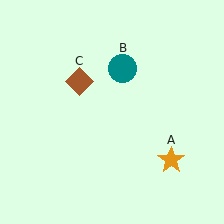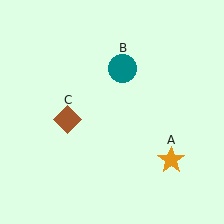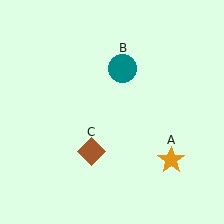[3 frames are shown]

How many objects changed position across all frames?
1 object changed position: brown diamond (object C).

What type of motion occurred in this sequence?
The brown diamond (object C) rotated counterclockwise around the center of the scene.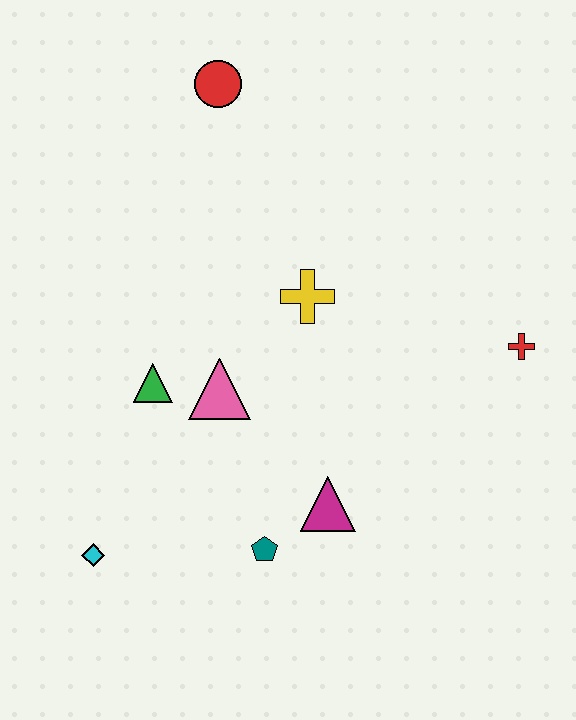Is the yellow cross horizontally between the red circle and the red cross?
Yes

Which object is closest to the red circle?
The yellow cross is closest to the red circle.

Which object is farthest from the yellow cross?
The cyan diamond is farthest from the yellow cross.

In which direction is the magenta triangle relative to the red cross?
The magenta triangle is to the left of the red cross.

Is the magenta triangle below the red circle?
Yes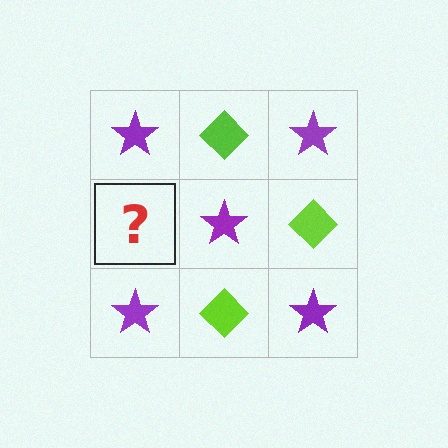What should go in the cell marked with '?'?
The missing cell should contain a lime diamond.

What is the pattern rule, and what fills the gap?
The rule is that it alternates purple star and lime diamond in a checkerboard pattern. The gap should be filled with a lime diamond.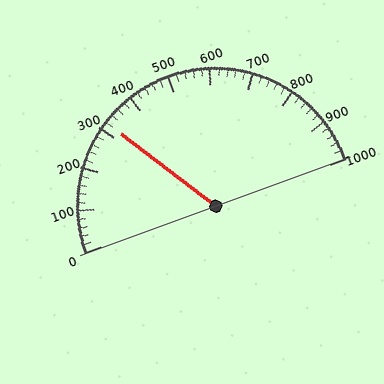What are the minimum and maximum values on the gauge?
The gauge ranges from 0 to 1000.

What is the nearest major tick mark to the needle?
The nearest major tick mark is 300.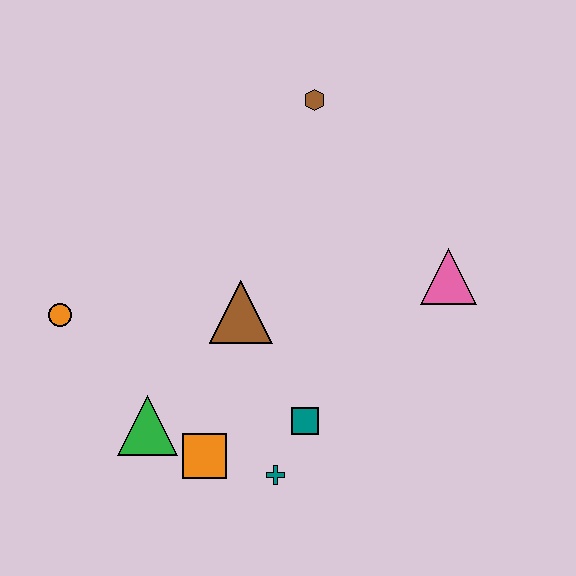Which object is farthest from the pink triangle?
The orange circle is farthest from the pink triangle.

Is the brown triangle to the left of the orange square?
No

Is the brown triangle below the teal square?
No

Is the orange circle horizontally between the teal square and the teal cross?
No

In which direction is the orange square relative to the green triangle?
The orange square is to the right of the green triangle.